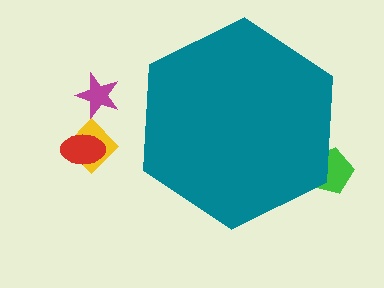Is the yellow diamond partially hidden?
No, the yellow diamond is fully visible.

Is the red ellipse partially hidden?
No, the red ellipse is fully visible.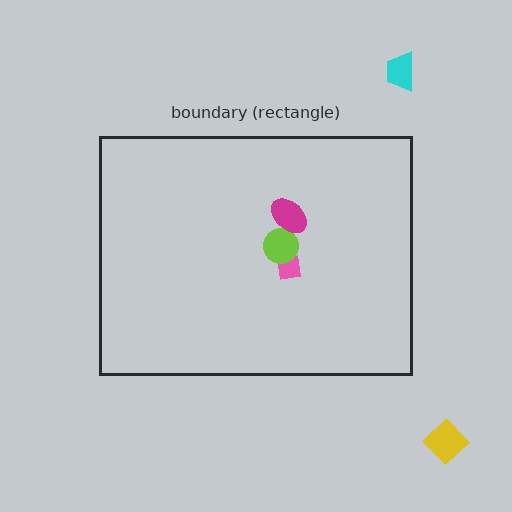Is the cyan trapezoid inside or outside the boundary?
Outside.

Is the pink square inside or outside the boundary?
Inside.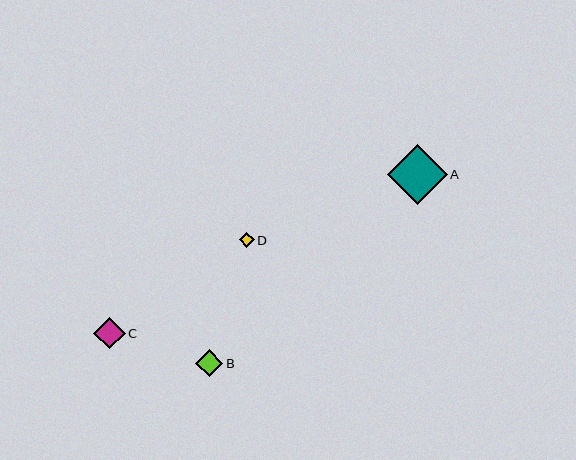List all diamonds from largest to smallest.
From largest to smallest: A, C, B, D.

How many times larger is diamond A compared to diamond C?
Diamond A is approximately 1.9 times the size of diamond C.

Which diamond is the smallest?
Diamond D is the smallest with a size of approximately 15 pixels.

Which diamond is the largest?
Diamond A is the largest with a size of approximately 60 pixels.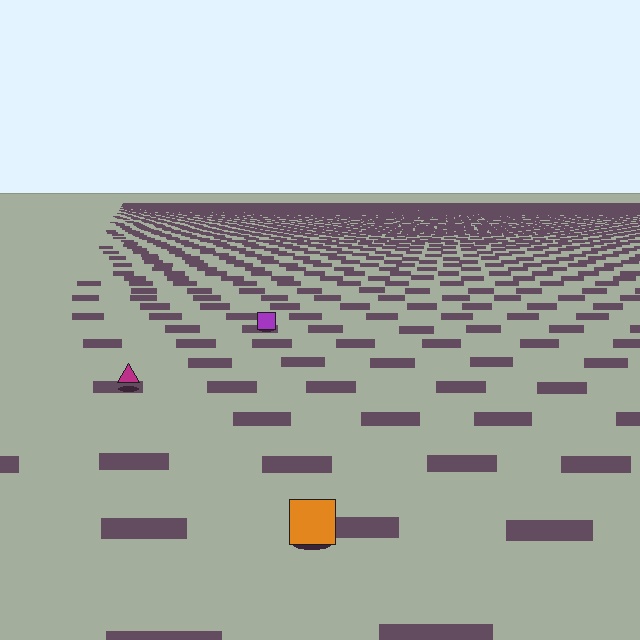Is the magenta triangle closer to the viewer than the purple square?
Yes. The magenta triangle is closer — you can tell from the texture gradient: the ground texture is coarser near it.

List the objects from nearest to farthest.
From nearest to farthest: the orange square, the magenta triangle, the purple square.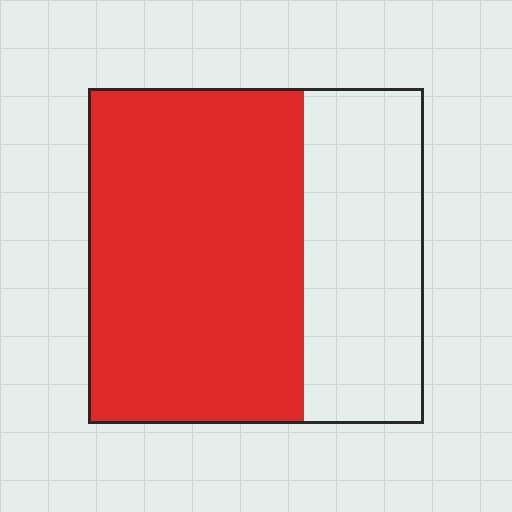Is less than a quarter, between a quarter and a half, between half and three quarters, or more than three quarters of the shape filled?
Between half and three quarters.